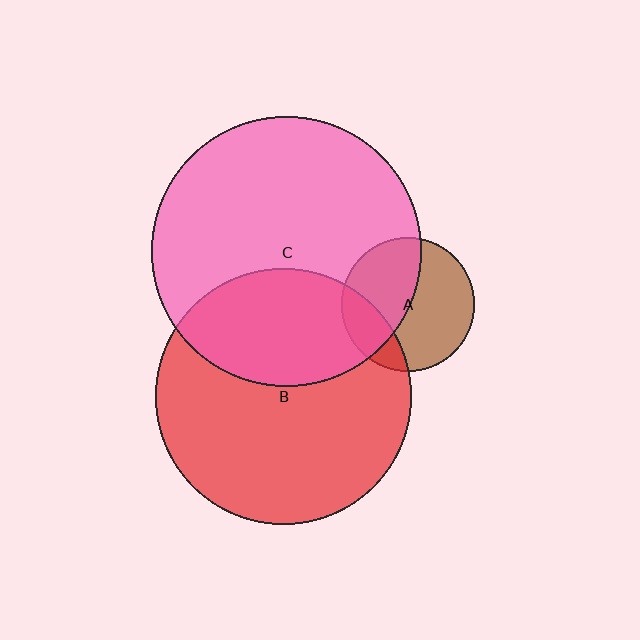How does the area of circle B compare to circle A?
Approximately 3.7 times.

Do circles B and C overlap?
Yes.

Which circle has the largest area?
Circle C (pink).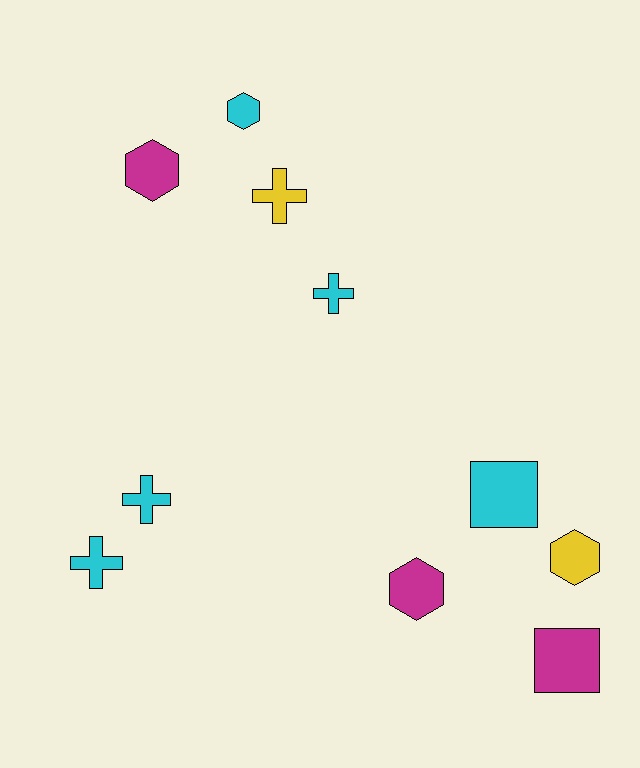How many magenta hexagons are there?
There are 2 magenta hexagons.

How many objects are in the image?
There are 10 objects.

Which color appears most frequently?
Cyan, with 5 objects.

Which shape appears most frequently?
Hexagon, with 4 objects.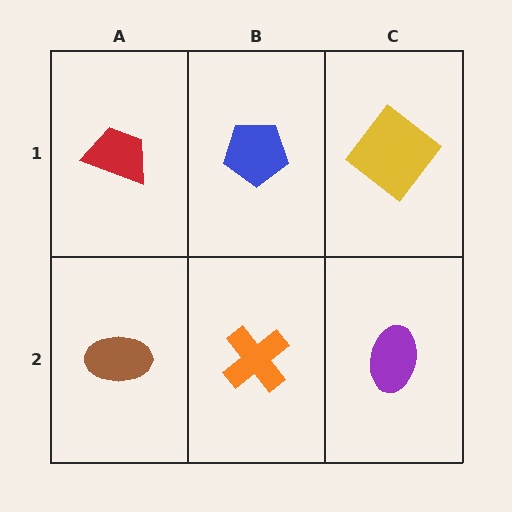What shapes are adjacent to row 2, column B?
A blue pentagon (row 1, column B), a brown ellipse (row 2, column A), a purple ellipse (row 2, column C).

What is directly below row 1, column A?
A brown ellipse.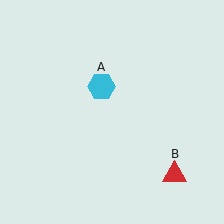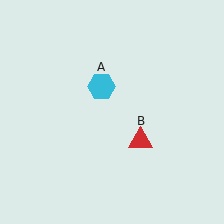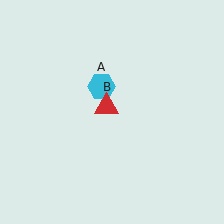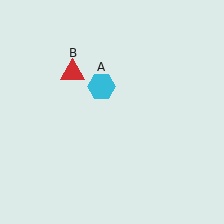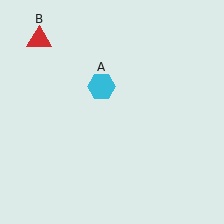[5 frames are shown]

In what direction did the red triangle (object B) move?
The red triangle (object B) moved up and to the left.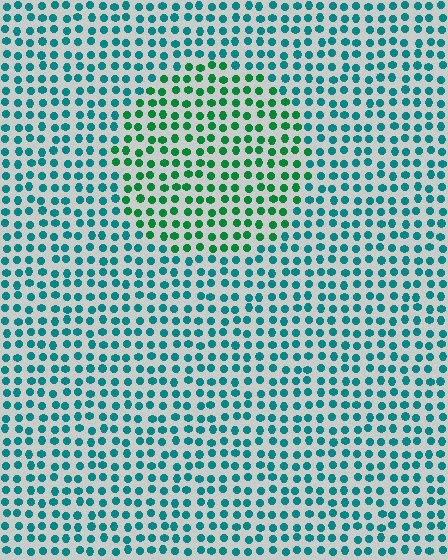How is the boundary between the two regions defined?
The boundary is defined purely by a slight shift in hue (about 38 degrees). Spacing, size, and orientation are identical on both sides.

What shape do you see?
I see a circle.